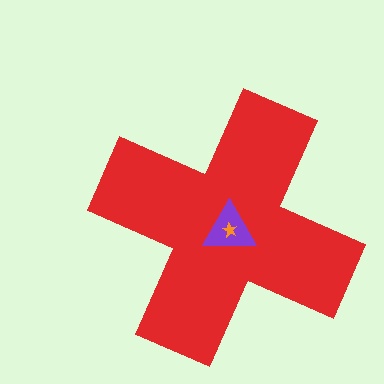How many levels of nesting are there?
3.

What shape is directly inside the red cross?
The purple triangle.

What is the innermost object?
The orange star.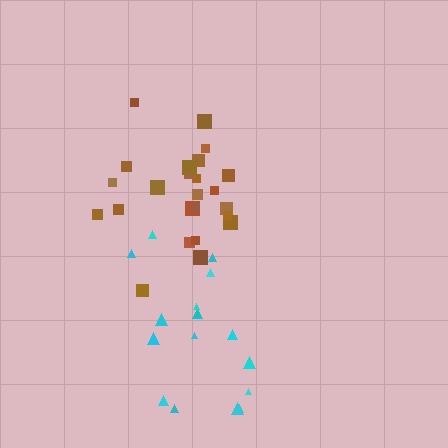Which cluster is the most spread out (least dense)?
Cyan.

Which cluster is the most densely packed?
Brown.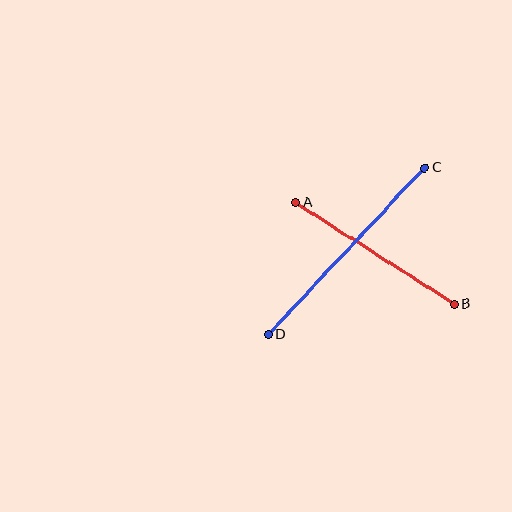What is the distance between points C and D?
The distance is approximately 228 pixels.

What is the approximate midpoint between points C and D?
The midpoint is at approximately (346, 251) pixels.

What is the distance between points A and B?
The distance is approximately 189 pixels.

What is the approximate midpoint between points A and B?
The midpoint is at approximately (375, 253) pixels.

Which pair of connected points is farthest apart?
Points C and D are farthest apart.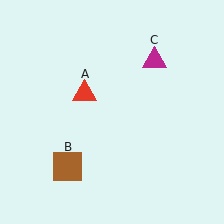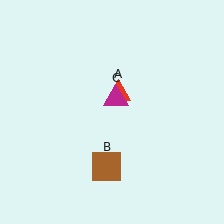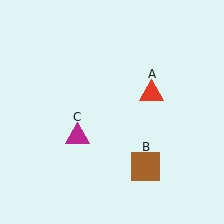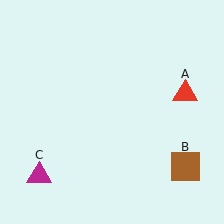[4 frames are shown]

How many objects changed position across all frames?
3 objects changed position: red triangle (object A), brown square (object B), magenta triangle (object C).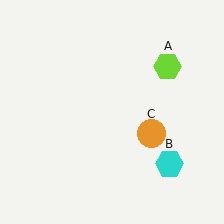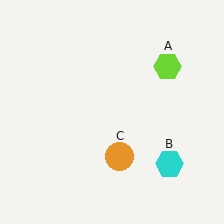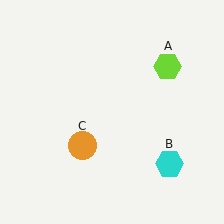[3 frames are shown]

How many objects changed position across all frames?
1 object changed position: orange circle (object C).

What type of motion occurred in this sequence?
The orange circle (object C) rotated clockwise around the center of the scene.